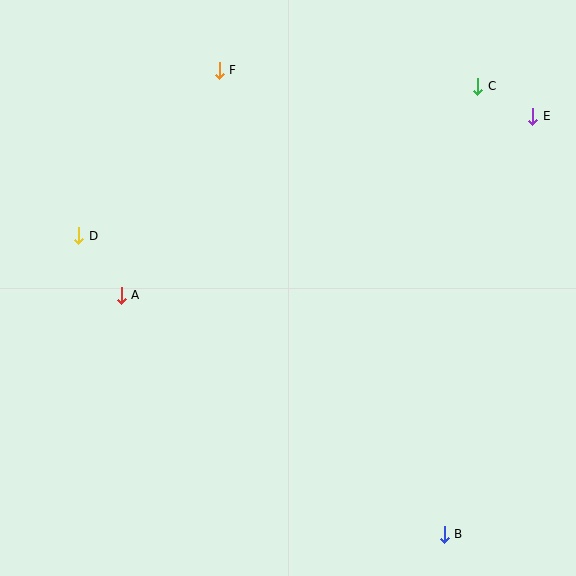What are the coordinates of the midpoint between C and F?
The midpoint between C and F is at (349, 78).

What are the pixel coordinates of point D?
Point D is at (79, 236).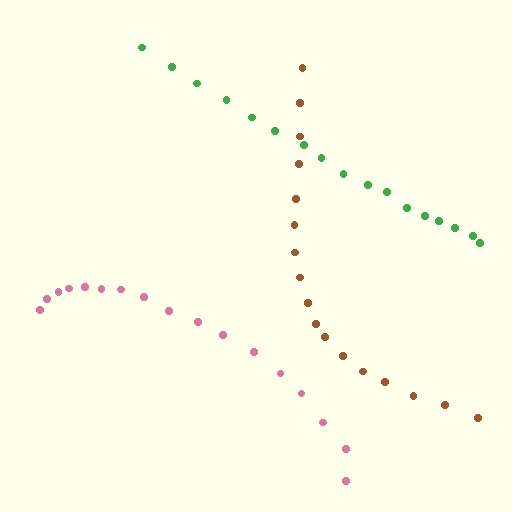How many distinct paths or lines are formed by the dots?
There are 3 distinct paths.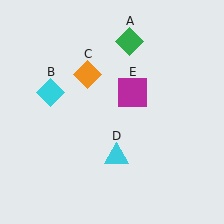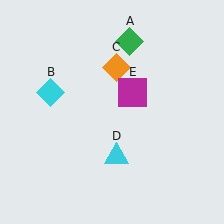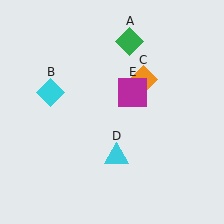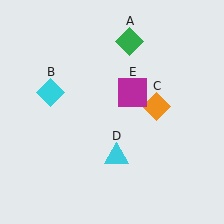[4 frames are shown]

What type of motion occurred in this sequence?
The orange diamond (object C) rotated clockwise around the center of the scene.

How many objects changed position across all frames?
1 object changed position: orange diamond (object C).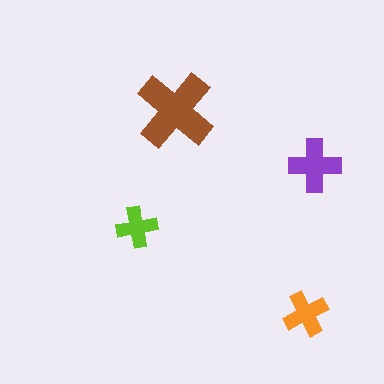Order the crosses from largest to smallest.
the brown one, the purple one, the orange one, the lime one.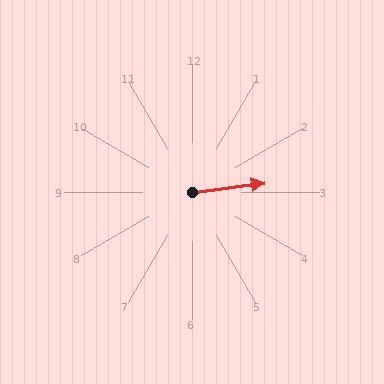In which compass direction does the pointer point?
East.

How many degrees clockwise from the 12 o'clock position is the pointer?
Approximately 83 degrees.